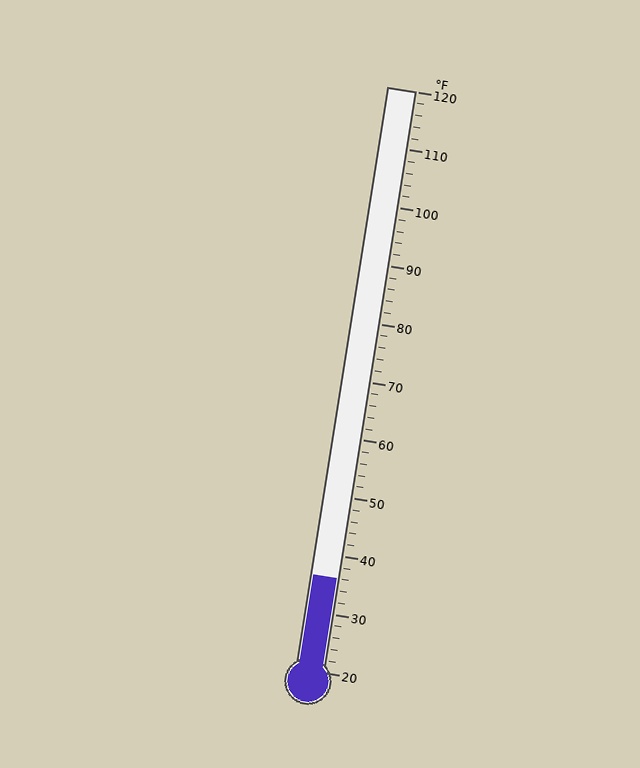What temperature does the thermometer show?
The thermometer shows approximately 36°F.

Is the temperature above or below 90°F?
The temperature is below 90°F.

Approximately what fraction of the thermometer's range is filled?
The thermometer is filled to approximately 15% of its range.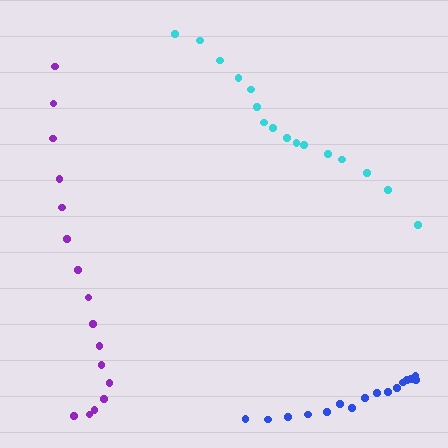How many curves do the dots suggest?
There are 3 distinct paths.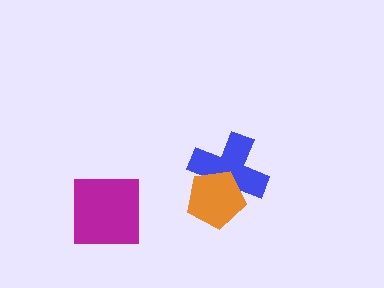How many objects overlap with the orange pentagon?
1 object overlaps with the orange pentagon.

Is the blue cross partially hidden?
Yes, it is partially covered by another shape.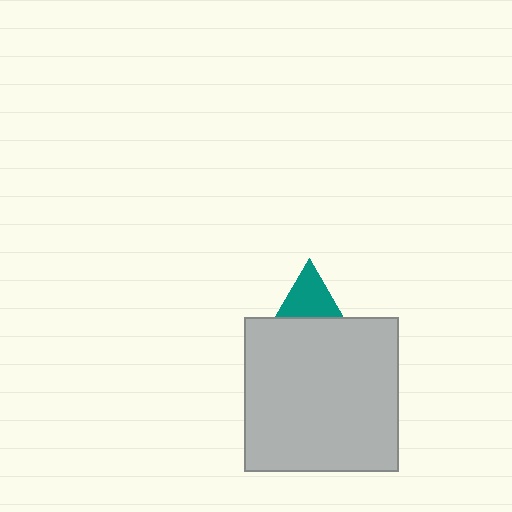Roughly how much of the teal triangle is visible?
A small part of it is visible (roughly 36%).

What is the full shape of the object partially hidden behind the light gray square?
The partially hidden object is a teal triangle.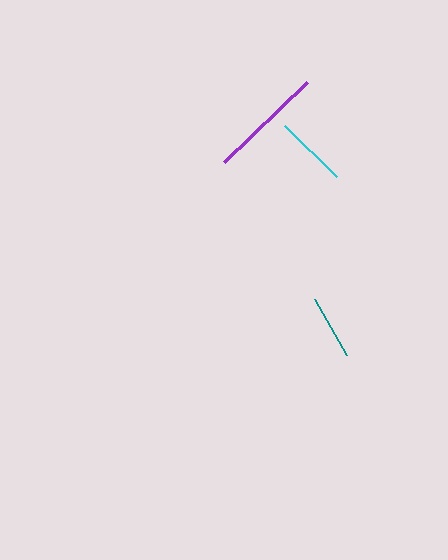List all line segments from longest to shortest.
From longest to shortest: purple, cyan, teal.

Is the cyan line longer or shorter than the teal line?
The cyan line is longer than the teal line.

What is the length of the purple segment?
The purple segment is approximately 116 pixels long.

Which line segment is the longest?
The purple line is the longest at approximately 116 pixels.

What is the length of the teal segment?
The teal segment is approximately 64 pixels long.